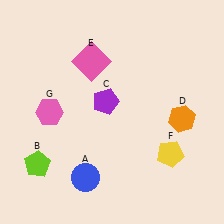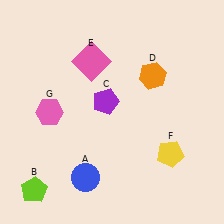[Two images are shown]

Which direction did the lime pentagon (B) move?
The lime pentagon (B) moved down.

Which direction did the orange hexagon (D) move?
The orange hexagon (D) moved up.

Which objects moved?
The objects that moved are: the lime pentagon (B), the orange hexagon (D).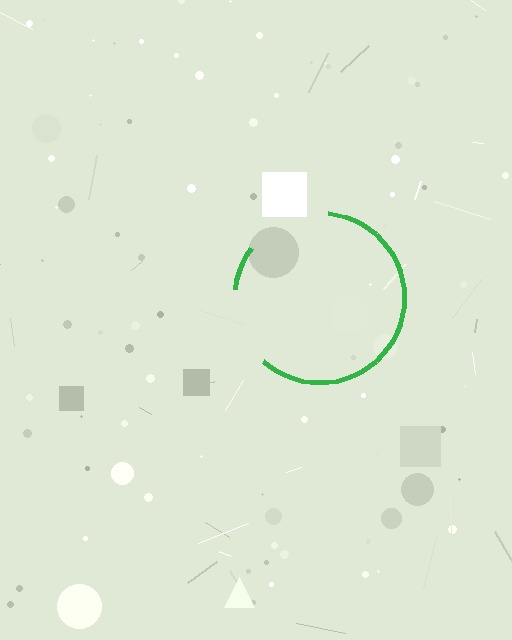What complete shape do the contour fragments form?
The contour fragments form a circle.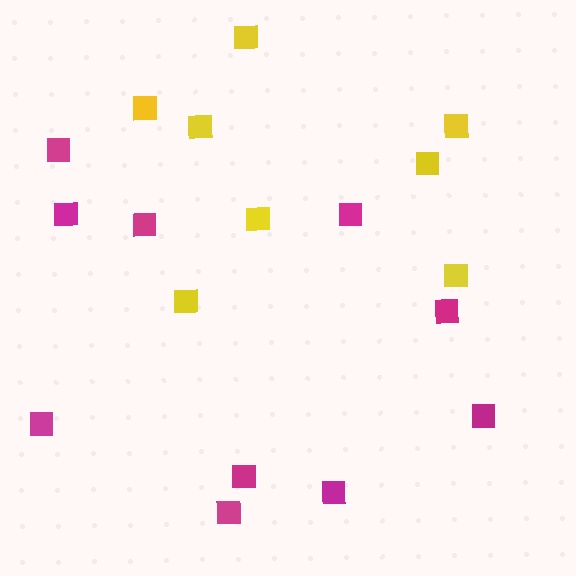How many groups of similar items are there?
There are 2 groups: one group of yellow squares (8) and one group of magenta squares (10).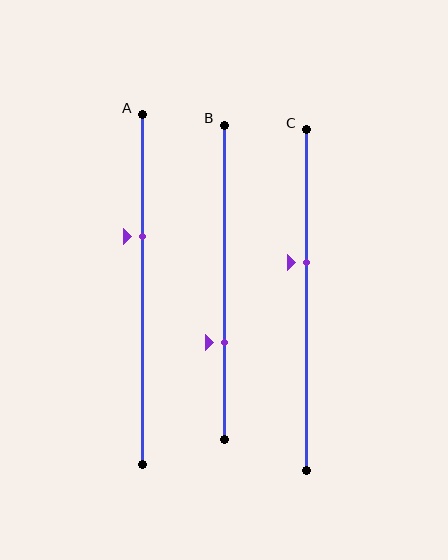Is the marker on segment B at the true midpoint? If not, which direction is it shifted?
No, the marker on segment B is shifted downward by about 19% of the segment length.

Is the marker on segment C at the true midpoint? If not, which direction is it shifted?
No, the marker on segment C is shifted upward by about 11% of the segment length.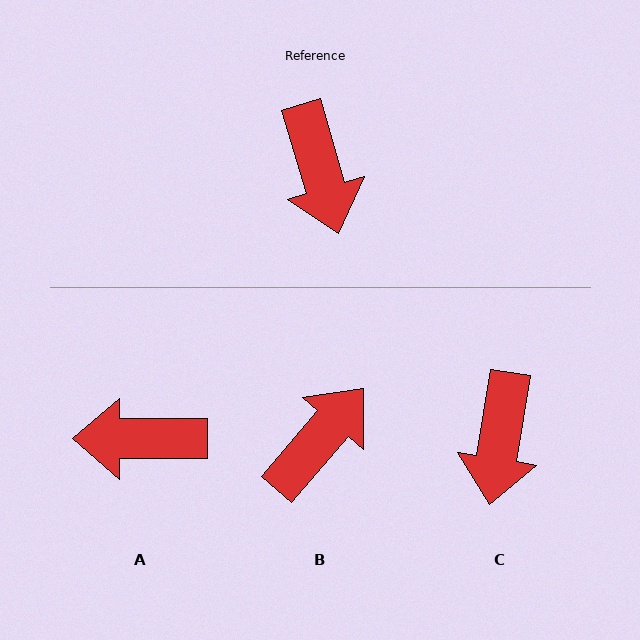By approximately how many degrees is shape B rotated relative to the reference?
Approximately 123 degrees counter-clockwise.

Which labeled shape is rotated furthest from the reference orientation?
B, about 123 degrees away.